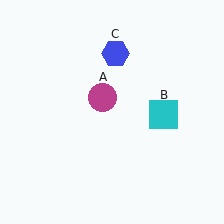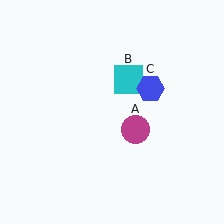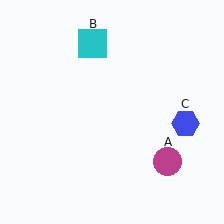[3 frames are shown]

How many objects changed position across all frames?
3 objects changed position: magenta circle (object A), cyan square (object B), blue hexagon (object C).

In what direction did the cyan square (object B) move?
The cyan square (object B) moved up and to the left.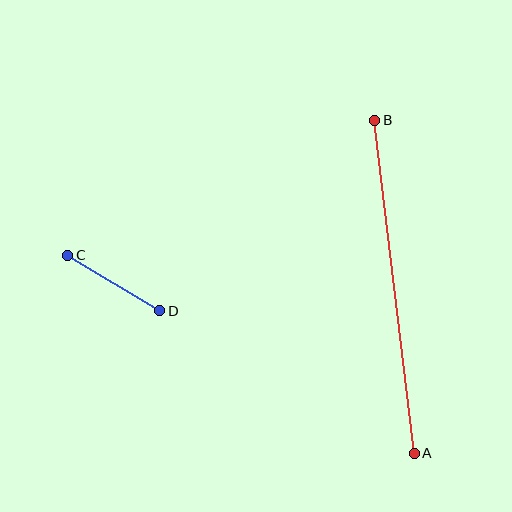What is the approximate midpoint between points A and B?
The midpoint is at approximately (395, 287) pixels.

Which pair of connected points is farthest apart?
Points A and B are farthest apart.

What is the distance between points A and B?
The distance is approximately 335 pixels.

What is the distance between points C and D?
The distance is approximately 108 pixels.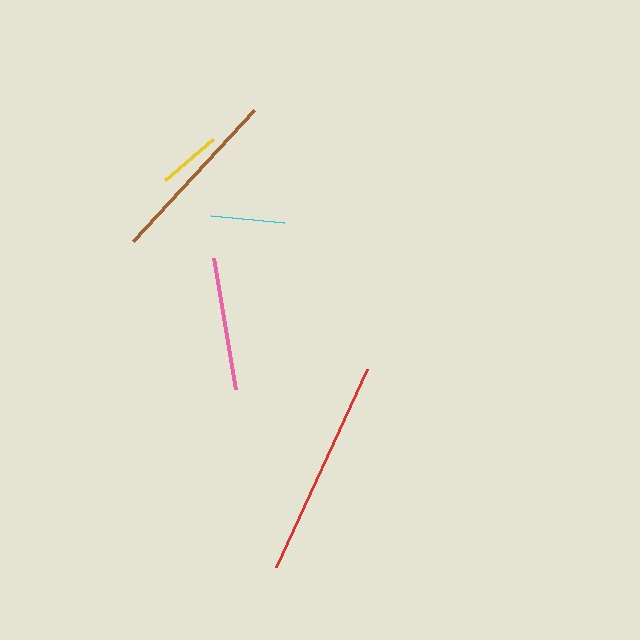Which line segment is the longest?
The red line is the longest at approximately 219 pixels.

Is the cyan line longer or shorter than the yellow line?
The cyan line is longer than the yellow line.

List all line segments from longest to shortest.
From longest to shortest: red, brown, pink, cyan, yellow.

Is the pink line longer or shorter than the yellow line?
The pink line is longer than the yellow line.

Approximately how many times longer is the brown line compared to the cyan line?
The brown line is approximately 2.4 times the length of the cyan line.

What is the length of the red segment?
The red segment is approximately 219 pixels long.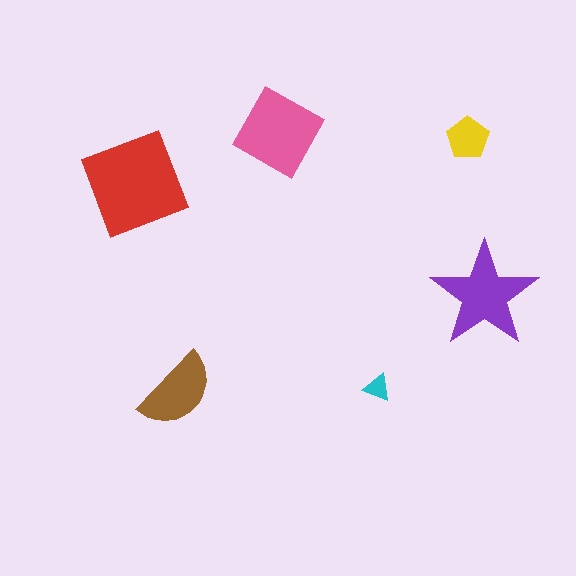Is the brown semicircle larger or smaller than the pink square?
Smaller.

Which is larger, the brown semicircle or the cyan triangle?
The brown semicircle.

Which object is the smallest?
The cyan triangle.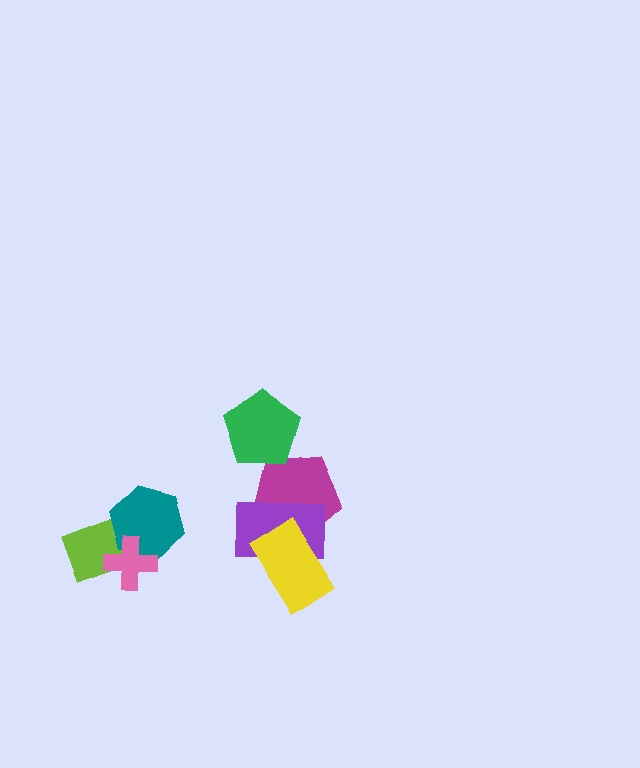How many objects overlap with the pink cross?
2 objects overlap with the pink cross.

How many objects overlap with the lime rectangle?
2 objects overlap with the lime rectangle.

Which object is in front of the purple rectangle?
The yellow rectangle is in front of the purple rectangle.